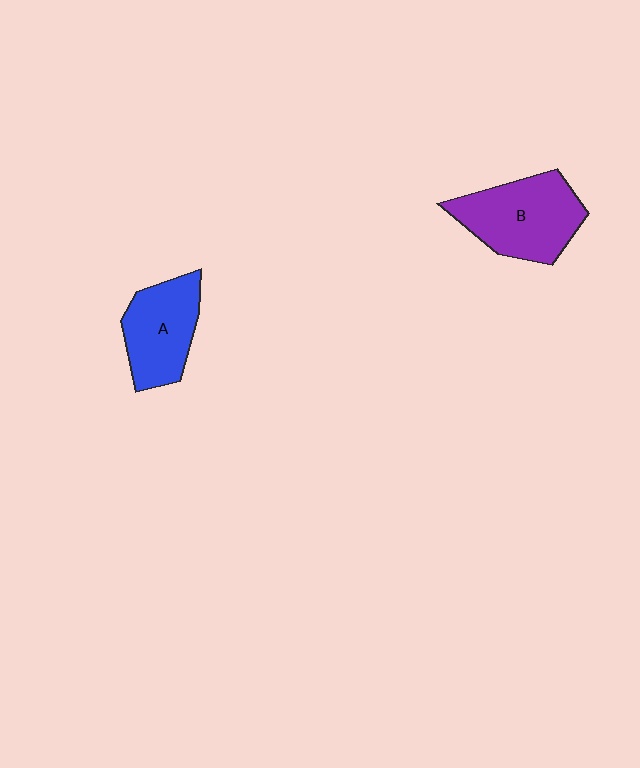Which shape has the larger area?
Shape B (purple).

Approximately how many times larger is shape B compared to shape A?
Approximately 1.2 times.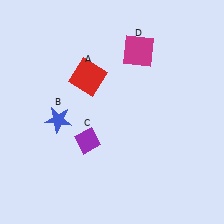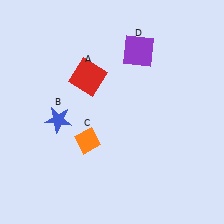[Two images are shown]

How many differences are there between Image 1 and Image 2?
There are 2 differences between the two images.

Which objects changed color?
C changed from purple to orange. D changed from magenta to purple.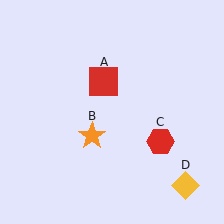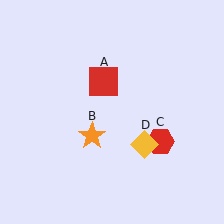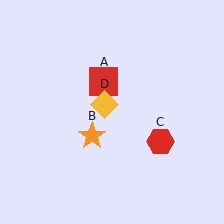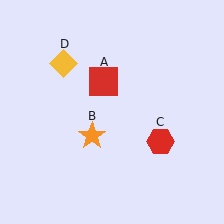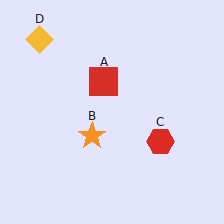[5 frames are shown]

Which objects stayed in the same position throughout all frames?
Red square (object A) and orange star (object B) and red hexagon (object C) remained stationary.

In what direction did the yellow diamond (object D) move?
The yellow diamond (object D) moved up and to the left.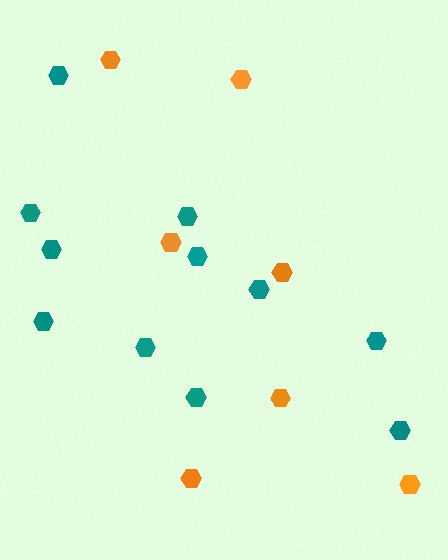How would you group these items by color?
There are 2 groups: one group of teal hexagons (11) and one group of orange hexagons (7).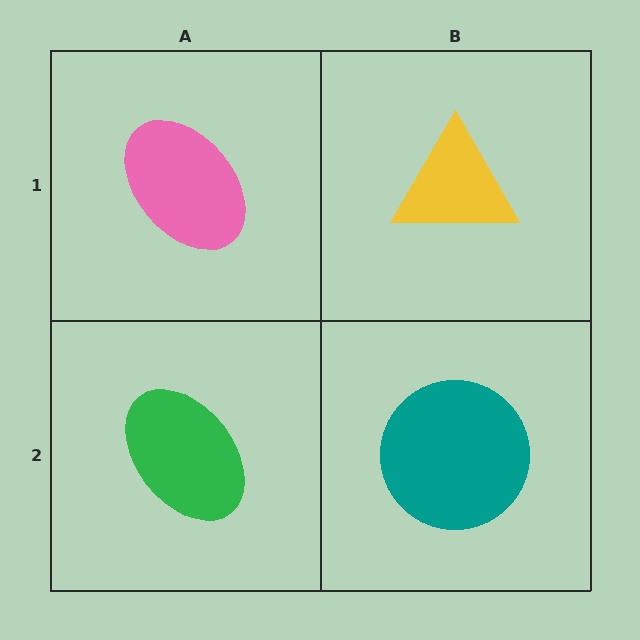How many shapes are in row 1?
2 shapes.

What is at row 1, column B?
A yellow triangle.